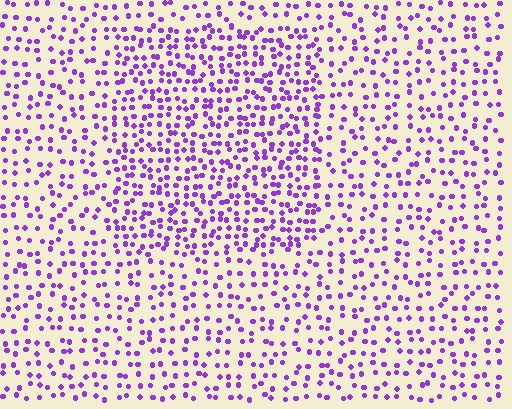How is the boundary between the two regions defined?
The boundary is defined by a change in element density (approximately 1.7x ratio). All elements are the same color, size, and shape.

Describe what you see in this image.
The image contains small purple elements arranged at two different densities. A rectangle-shaped region is visible where the elements are more densely packed than the surrounding area.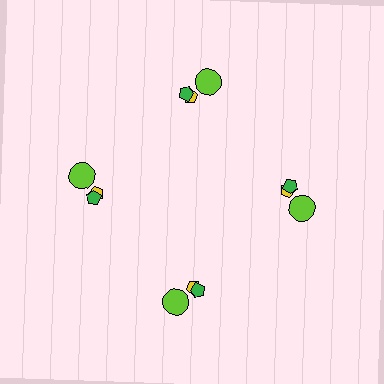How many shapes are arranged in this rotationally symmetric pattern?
There are 12 shapes, arranged in 4 groups of 3.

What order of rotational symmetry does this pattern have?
This pattern has 4-fold rotational symmetry.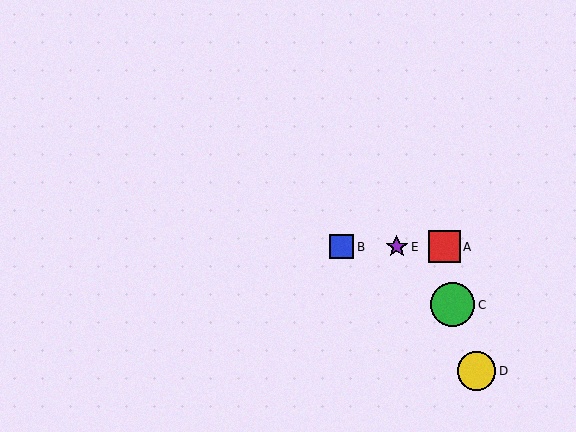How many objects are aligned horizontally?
3 objects (A, B, E) are aligned horizontally.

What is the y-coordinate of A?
Object A is at y≈247.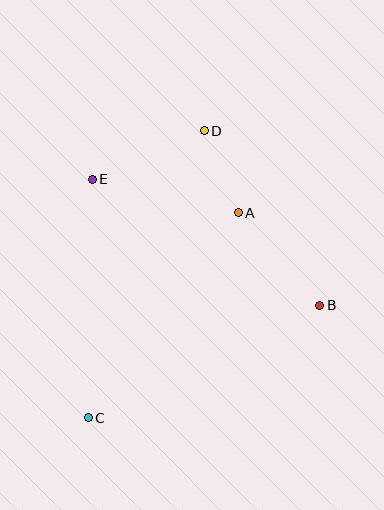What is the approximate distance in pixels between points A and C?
The distance between A and C is approximately 254 pixels.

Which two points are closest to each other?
Points A and D are closest to each other.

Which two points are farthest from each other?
Points C and D are farthest from each other.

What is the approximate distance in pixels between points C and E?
The distance between C and E is approximately 239 pixels.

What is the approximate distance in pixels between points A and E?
The distance between A and E is approximately 150 pixels.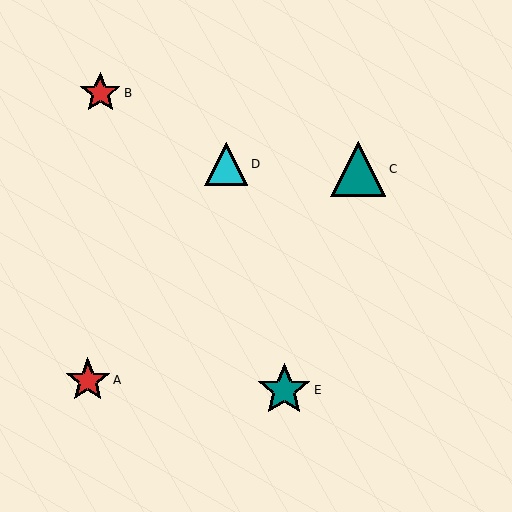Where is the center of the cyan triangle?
The center of the cyan triangle is at (226, 164).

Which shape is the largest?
The teal triangle (labeled C) is the largest.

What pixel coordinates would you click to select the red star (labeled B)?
Click at (100, 93) to select the red star B.